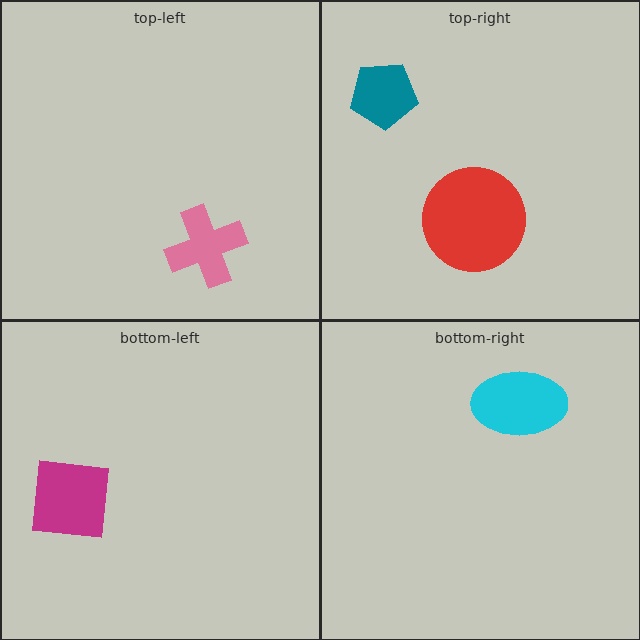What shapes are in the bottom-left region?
The magenta square.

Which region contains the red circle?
The top-right region.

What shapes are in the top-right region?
The red circle, the teal pentagon.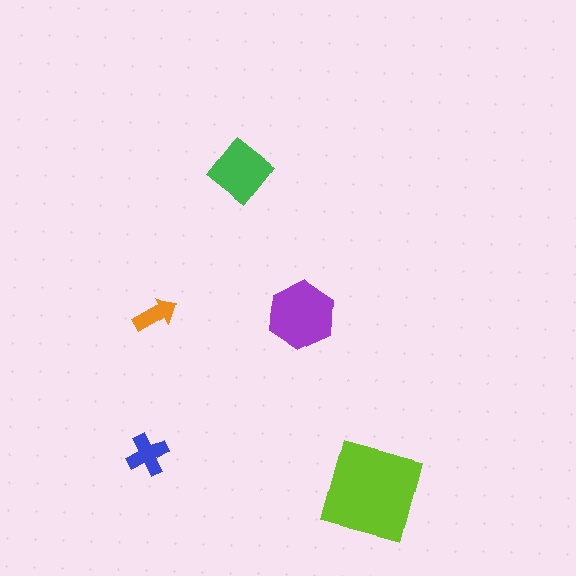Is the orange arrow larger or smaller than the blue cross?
Smaller.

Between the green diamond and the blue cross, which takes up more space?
The green diamond.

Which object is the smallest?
The orange arrow.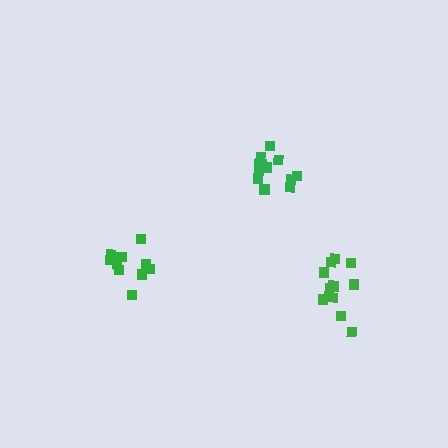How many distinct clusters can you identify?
There are 3 distinct clusters.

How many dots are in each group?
Group 1: 10 dots, Group 2: 12 dots, Group 3: 11 dots (33 total).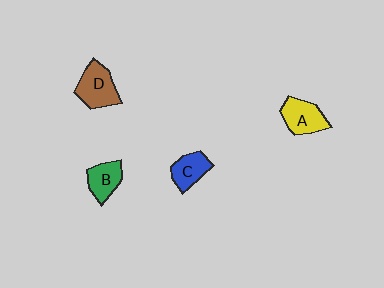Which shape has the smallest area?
Shape C (blue).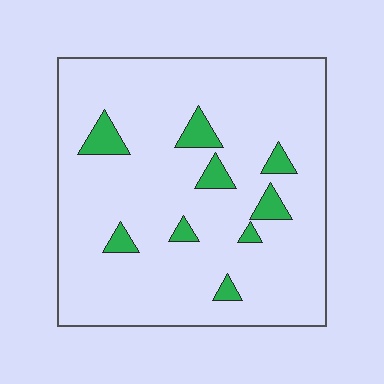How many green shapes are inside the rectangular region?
9.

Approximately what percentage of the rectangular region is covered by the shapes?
Approximately 10%.